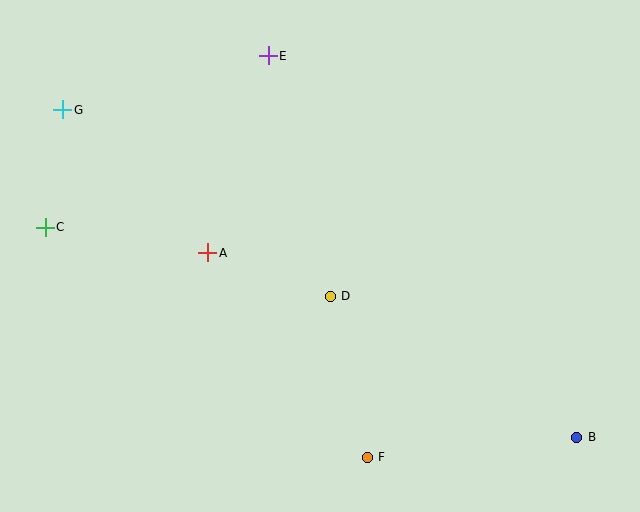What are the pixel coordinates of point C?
Point C is at (45, 227).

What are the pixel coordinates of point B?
Point B is at (577, 437).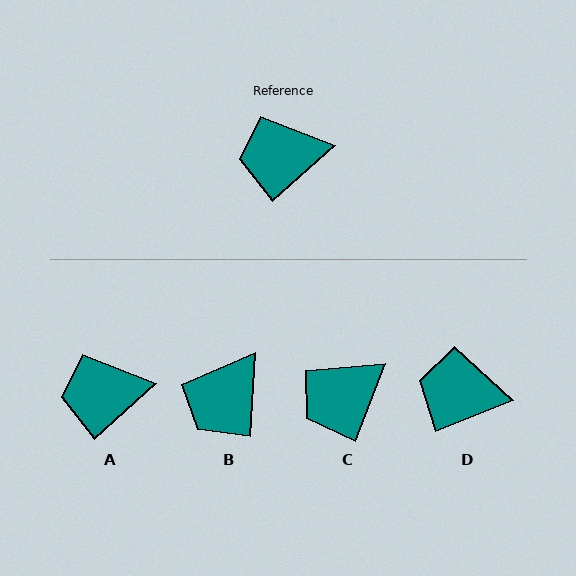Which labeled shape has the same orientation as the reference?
A.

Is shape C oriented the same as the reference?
No, it is off by about 27 degrees.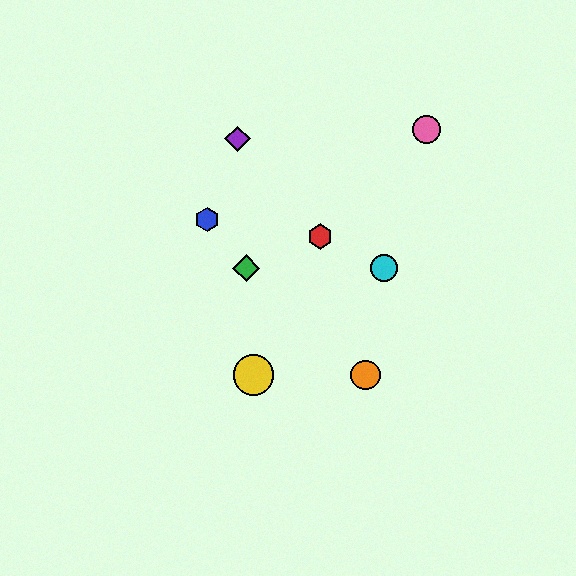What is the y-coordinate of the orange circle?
The orange circle is at y≈375.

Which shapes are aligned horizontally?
The yellow circle, the orange circle are aligned horizontally.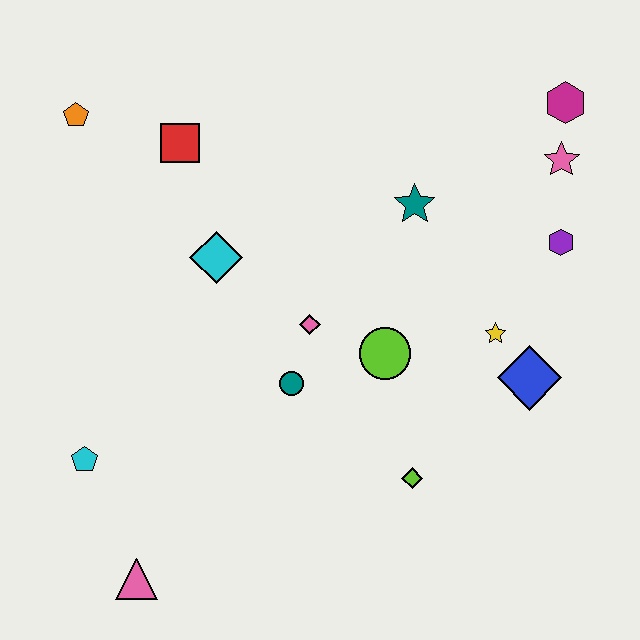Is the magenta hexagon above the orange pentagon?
Yes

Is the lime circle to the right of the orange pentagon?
Yes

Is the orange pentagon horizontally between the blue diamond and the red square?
No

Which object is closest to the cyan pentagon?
The pink triangle is closest to the cyan pentagon.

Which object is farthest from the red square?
The pink triangle is farthest from the red square.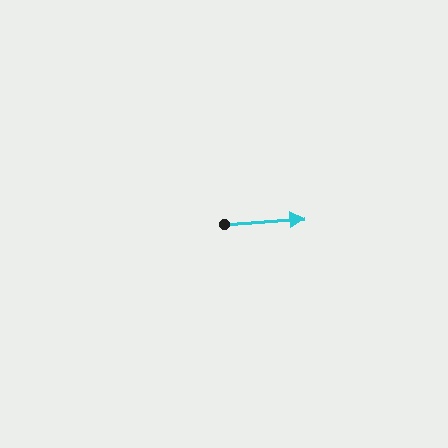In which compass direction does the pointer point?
East.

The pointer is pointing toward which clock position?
Roughly 3 o'clock.